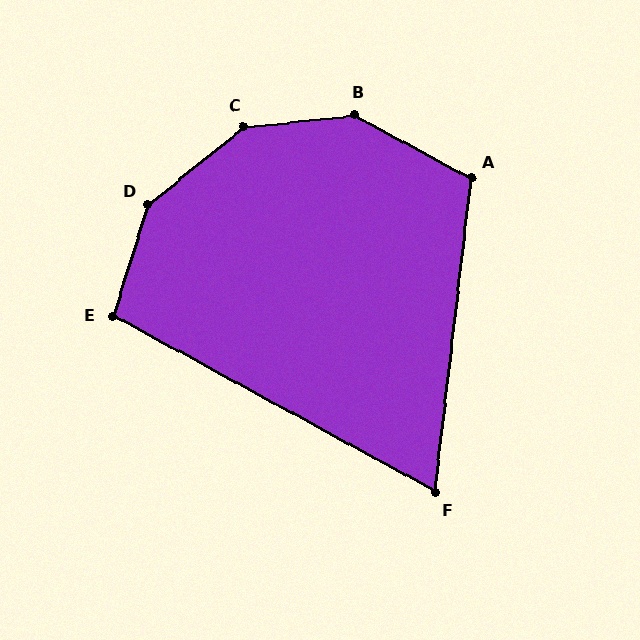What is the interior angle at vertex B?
Approximately 146 degrees (obtuse).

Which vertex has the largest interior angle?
C, at approximately 147 degrees.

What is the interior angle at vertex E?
Approximately 101 degrees (obtuse).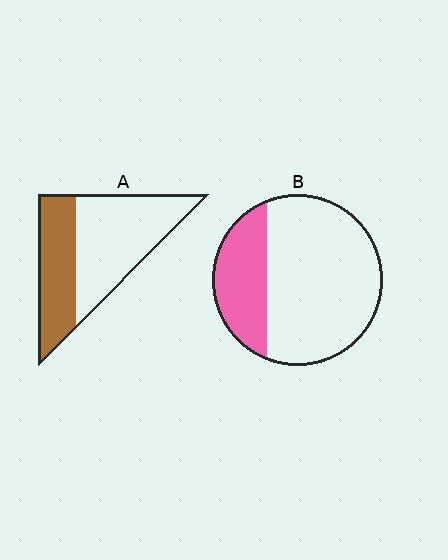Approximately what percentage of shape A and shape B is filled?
A is approximately 40% and B is approximately 30%.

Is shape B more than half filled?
No.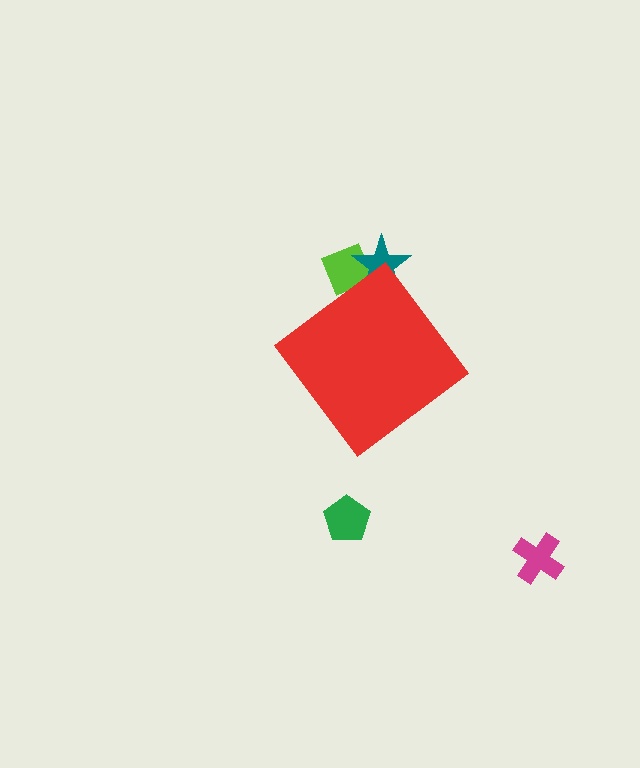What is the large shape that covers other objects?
A red diamond.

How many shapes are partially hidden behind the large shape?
2 shapes are partially hidden.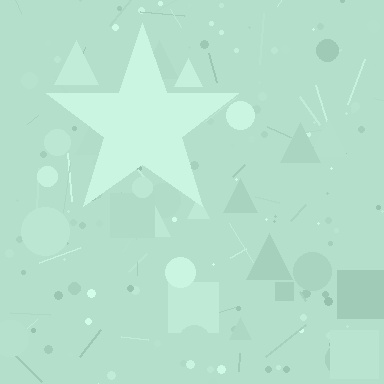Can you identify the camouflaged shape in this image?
The camouflaged shape is a star.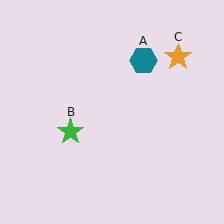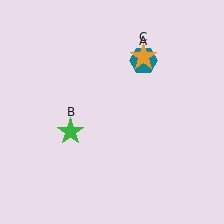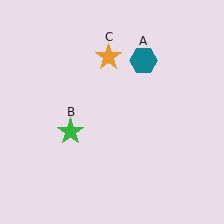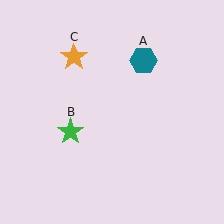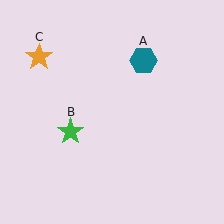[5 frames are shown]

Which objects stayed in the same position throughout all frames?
Teal hexagon (object A) and green star (object B) remained stationary.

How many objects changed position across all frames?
1 object changed position: orange star (object C).